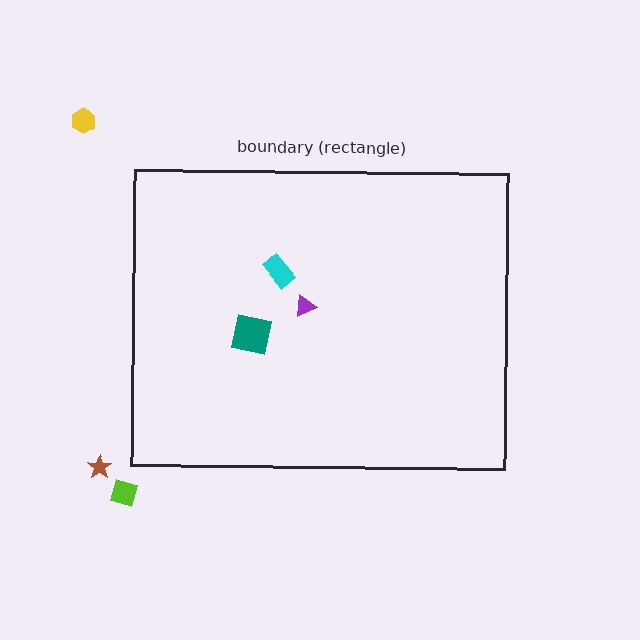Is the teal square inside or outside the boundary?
Inside.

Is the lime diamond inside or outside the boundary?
Outside.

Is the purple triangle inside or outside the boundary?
Inside.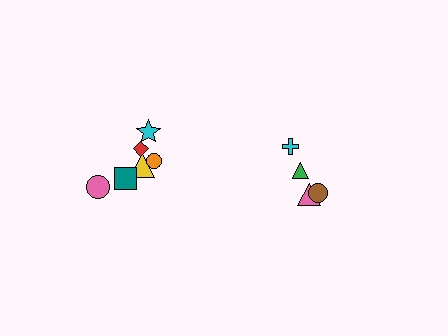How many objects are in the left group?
There are 6 objects.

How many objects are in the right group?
There are 4 objects.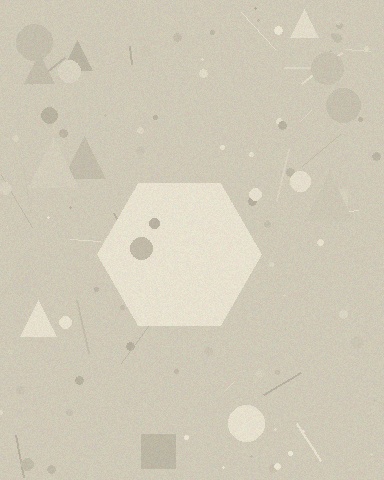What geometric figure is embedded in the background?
A hexagon is embedded in the background.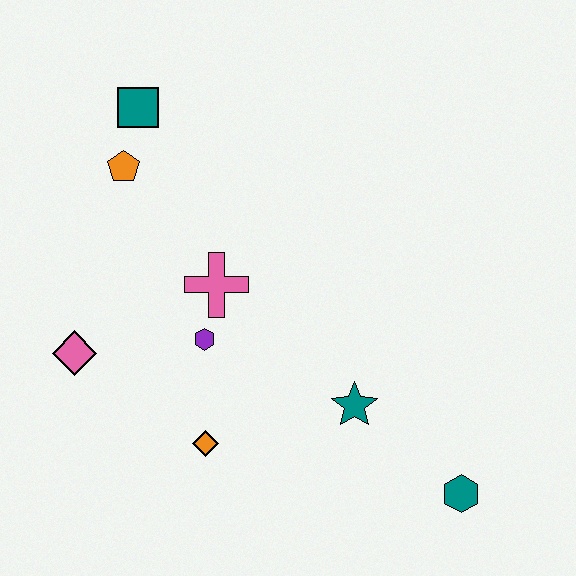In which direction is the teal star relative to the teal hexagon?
The teal star is to the left of the teal hexagon.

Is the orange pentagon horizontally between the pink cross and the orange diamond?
No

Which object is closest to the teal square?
The orange pentagon is closest to the teal square.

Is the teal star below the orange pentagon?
Yes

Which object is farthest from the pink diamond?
The teal hexagon is farthest from the pink diamond.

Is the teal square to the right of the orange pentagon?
Yes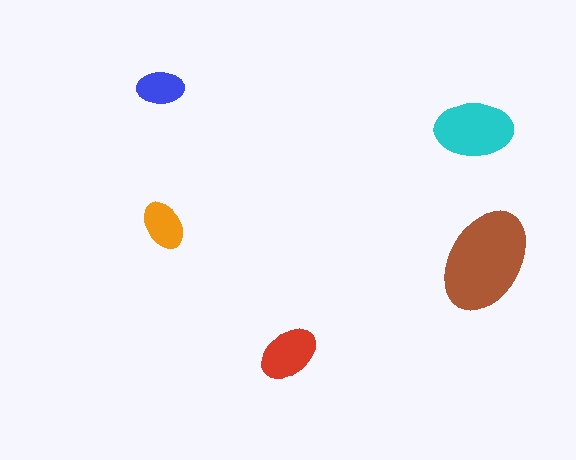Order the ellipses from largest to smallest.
the brown one, the cyan one, the red one, the orange one, the blue one.